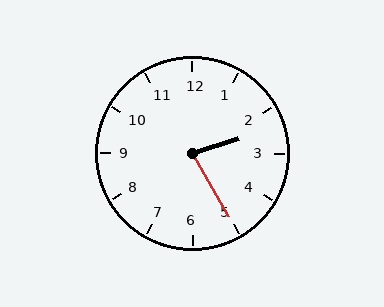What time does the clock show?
2:25.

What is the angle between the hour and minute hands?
Approximately 78 degrees.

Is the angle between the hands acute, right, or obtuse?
It is acute.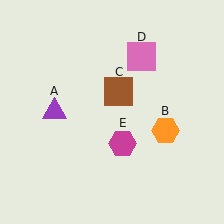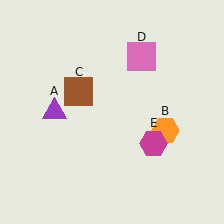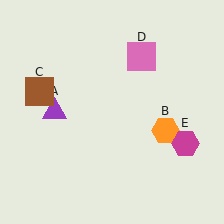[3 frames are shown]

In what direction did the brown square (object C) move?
The brown square (object C) moved left.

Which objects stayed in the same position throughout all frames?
Purple triangle (object A) and orange hexagon (object B) and pink square (object D) remained stationary.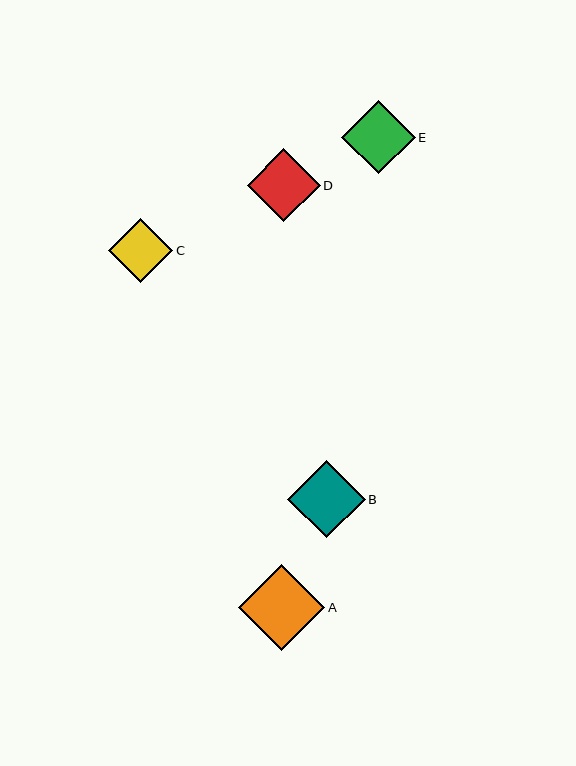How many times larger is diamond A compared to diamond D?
Diamond A is approximately 1.2 times the size of diamond D.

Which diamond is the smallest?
Diamond C is the smallest with a size of approximately 64 pixels.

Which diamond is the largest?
Diamond A is the largest with a size of approximately 86 pixels.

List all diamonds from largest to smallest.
From largest to smallest: A, B, E, D, C.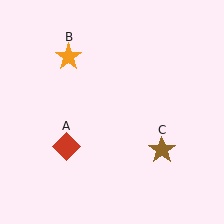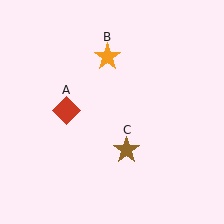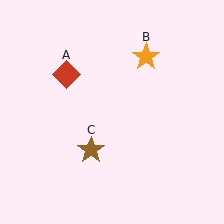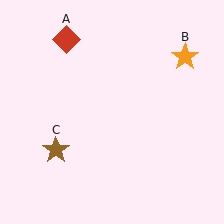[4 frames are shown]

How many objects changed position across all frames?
3 objects changed position: red diamond (object A), orange star (object B), brown star (object C).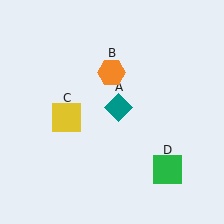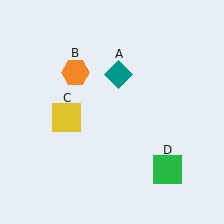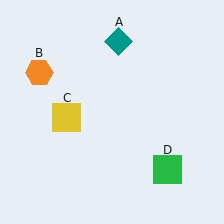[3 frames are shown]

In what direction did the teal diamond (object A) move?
The teal diamond (object A) moved up.